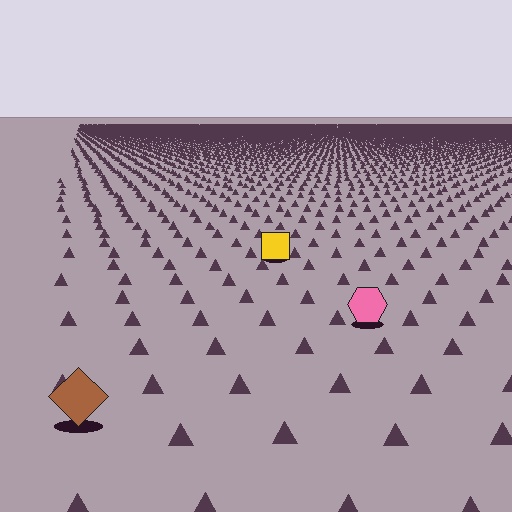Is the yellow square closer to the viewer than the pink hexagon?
No. The pink hexagon is closer — you can tell from the texture gradient: the ground texture is coarser near it.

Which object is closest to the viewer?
The brown diamond is closest. The texture marks near it are larger and more spread out.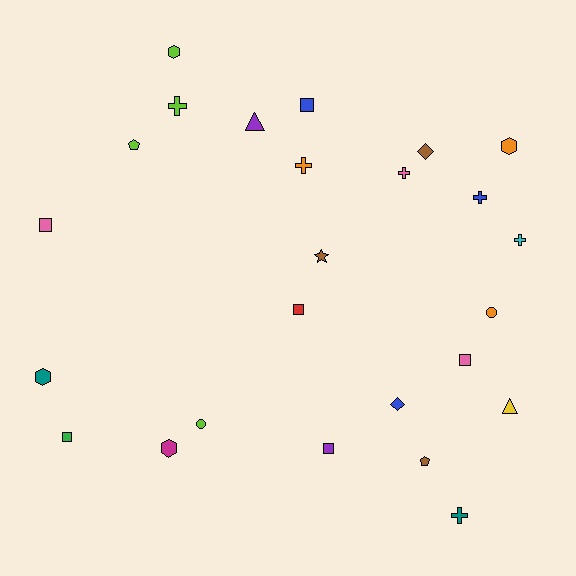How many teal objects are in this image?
There are 2 teal objects.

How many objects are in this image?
There are 25 objects.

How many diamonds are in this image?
There are 2 diamonds.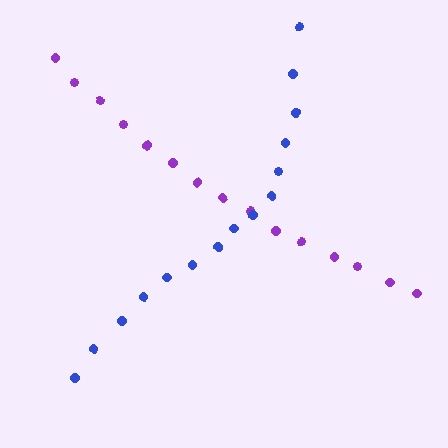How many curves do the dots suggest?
There are 2 distinct paths.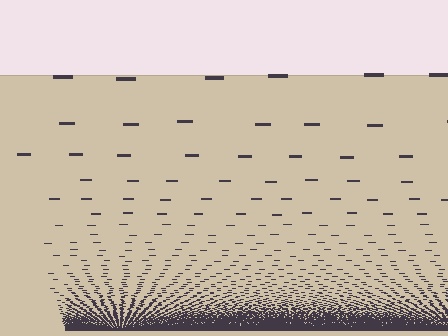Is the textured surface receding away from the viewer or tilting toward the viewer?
The surface appears to tilt toward the viewer. Texture elements get larger and sparser toward the top.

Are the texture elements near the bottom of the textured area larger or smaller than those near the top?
Smaller. The gradient is inverted — elements near the bottom are smaller and denser.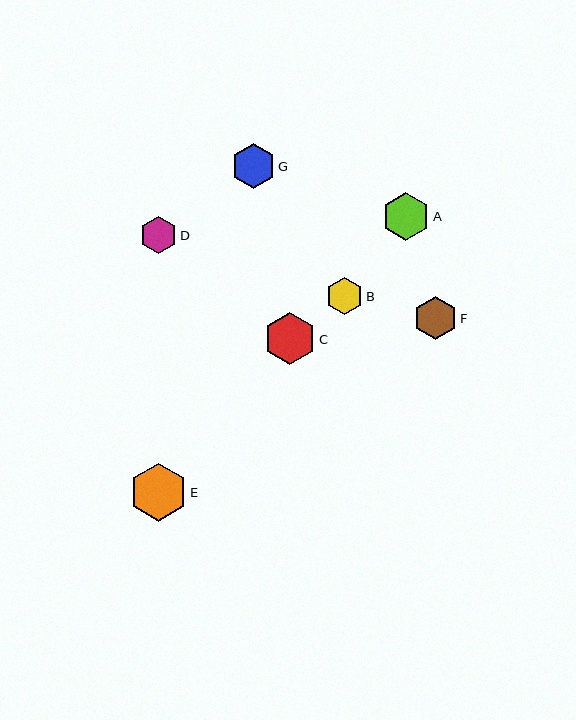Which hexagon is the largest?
Hexagon E is the largest with a size of approximately 58 pixels.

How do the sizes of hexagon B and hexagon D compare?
Hexagon B and hexagon D are approximately the same size.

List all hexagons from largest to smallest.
From largest to smallest: E, C, A, G, F, B, D.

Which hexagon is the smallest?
Hexagon D is the smallest with a size of approximately 37 pixels.